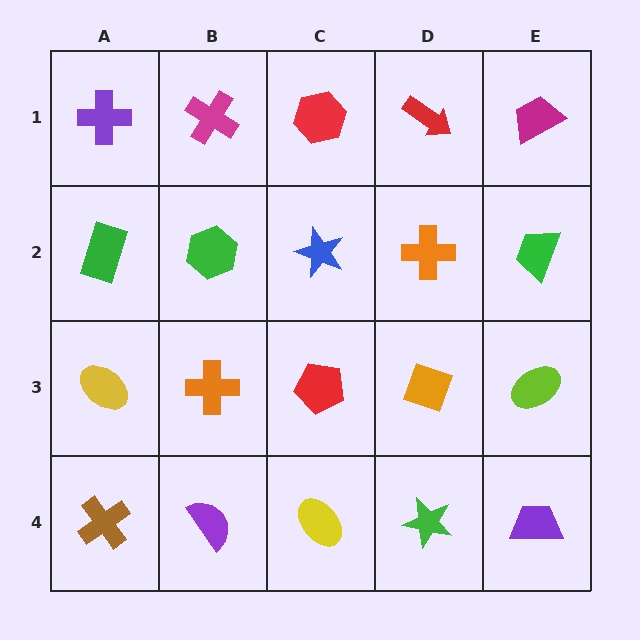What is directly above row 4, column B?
An orange cross.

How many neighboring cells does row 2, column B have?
4.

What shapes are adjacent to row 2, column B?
A magenta cross (row 1, column B), an orange cross (row 3, column B), a green rectangle (row 2, column A), a blue star (row 2, column C).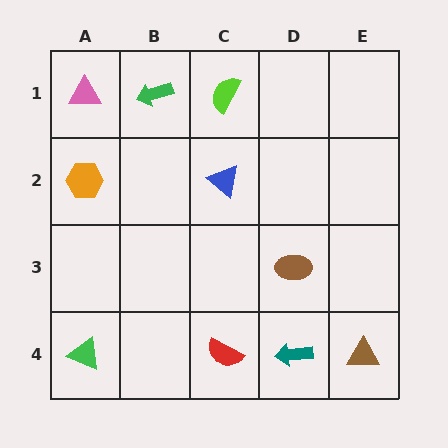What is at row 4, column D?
A teal arrow.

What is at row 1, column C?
A lime semicircle.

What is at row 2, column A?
An orange hexagon.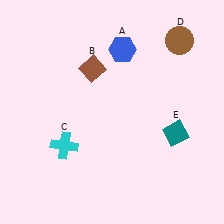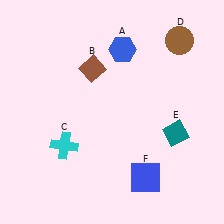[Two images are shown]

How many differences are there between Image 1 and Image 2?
There is 1 difference between the two images.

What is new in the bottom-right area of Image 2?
A blue square (F) was added in the bottom-right area of Image 2.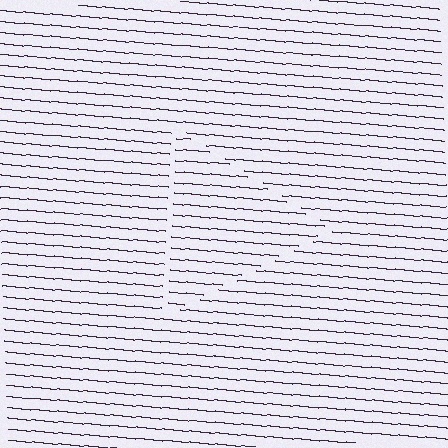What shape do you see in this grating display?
An illusory triangle. The interior of the shape contains the same grating, shifted by half a period — the contour is defined by the phase discontinuity where line-ends from the inner and outer gratings abut.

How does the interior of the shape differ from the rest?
The interior of the shape contains the same grating, shifted by half a period — the contour is defined by the phase discontinuity where line-ends from the inner and outer gratings abut.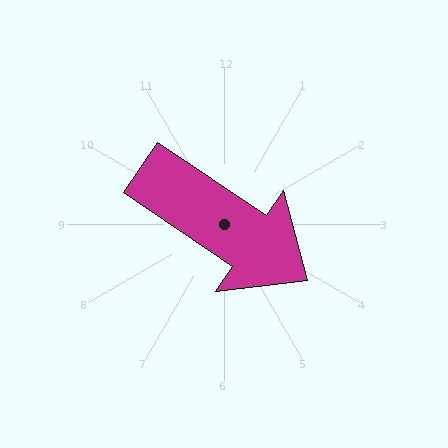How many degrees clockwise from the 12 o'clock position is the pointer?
Approximately 124 degrees.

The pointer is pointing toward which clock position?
Roughly 4 o'clock.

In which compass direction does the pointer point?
Southeast.